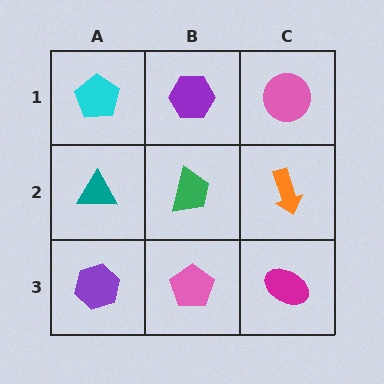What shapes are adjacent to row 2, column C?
A pink circle (row 1, column C), a magenta ellipse (row 3, column C), a green trapezoid (row 2, column B).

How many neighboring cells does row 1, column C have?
2.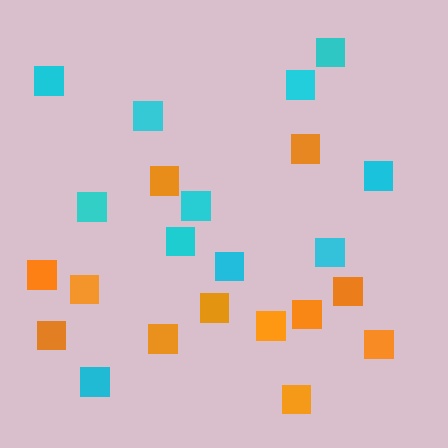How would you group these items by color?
There are 2 groups: one group of orange squares (12) and one group of cyan squares (11).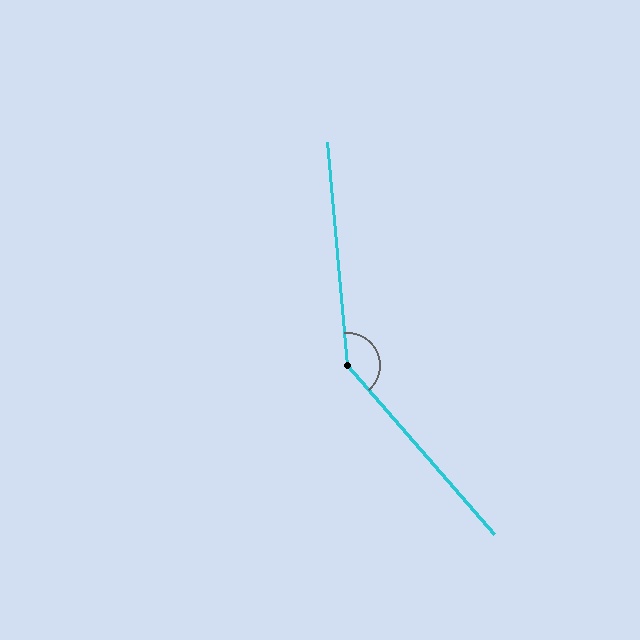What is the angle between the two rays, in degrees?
Approximately 144 degrees.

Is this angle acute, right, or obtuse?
It is obtuse.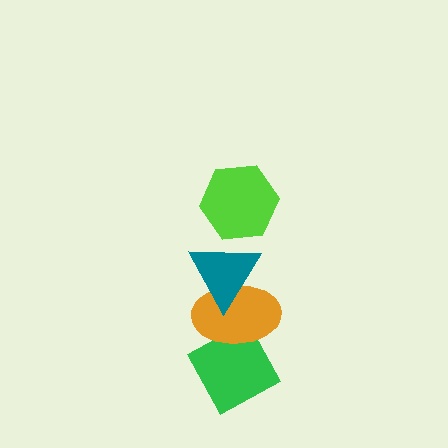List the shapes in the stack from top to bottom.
From top to bottom: the lime hexagon, the teal triangle, the orange ellipse, the green diamond.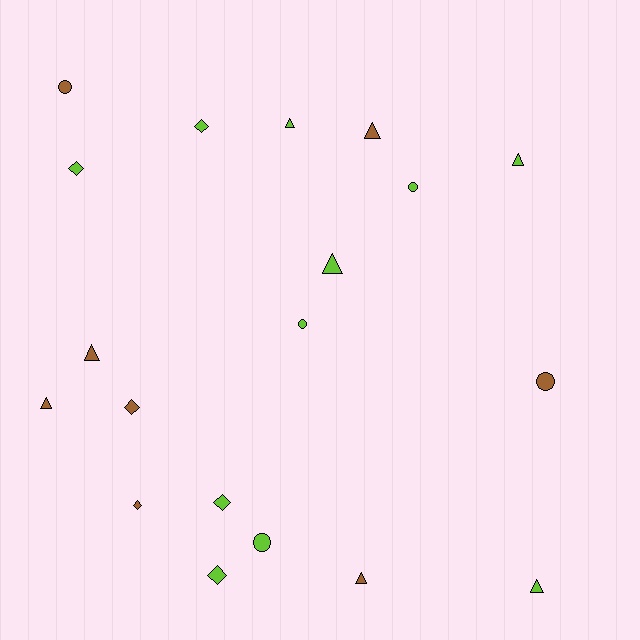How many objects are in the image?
There are 19 objects.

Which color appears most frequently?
Lime, with 11 objects.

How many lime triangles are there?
There are 4 lime triangles.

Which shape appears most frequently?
Triangle, with 8 objects.